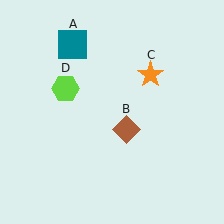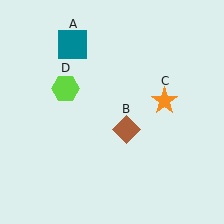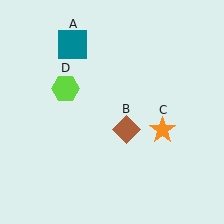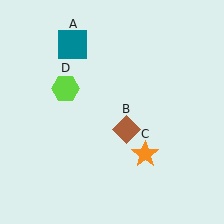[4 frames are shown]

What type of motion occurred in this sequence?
The orange star (object C) rotated clockwise around the center of the scene.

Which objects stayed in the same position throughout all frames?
Teal square (object A) and brown diamond (object B) and lime hexagon (object D) remained stationary.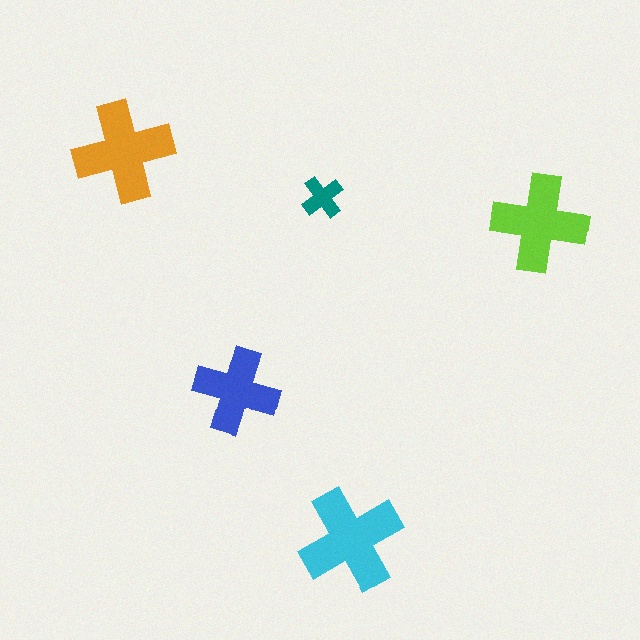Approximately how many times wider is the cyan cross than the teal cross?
About 2.5 times wider.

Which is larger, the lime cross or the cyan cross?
The cyan one.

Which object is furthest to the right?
The lime cross is rightmost.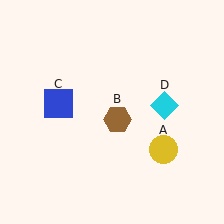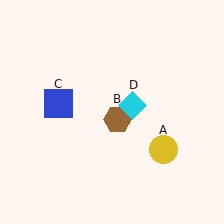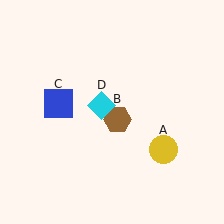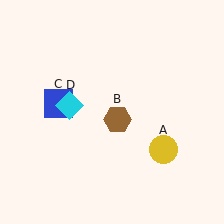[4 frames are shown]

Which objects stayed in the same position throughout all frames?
Yellow circle (object A) and brown hexagon (object B) and blue square (object C) remained stationary.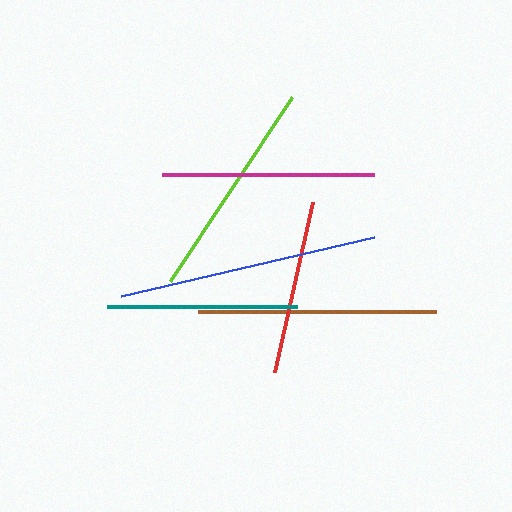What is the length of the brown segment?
The brown segment is approximately 238 pixels long.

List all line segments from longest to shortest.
From longest to shortest: blue, brown, lime, magenta, teal, red.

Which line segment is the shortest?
The red line is the shortest at approximately 174 pixels.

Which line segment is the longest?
The blue line is the longest at approximately 260 pixels.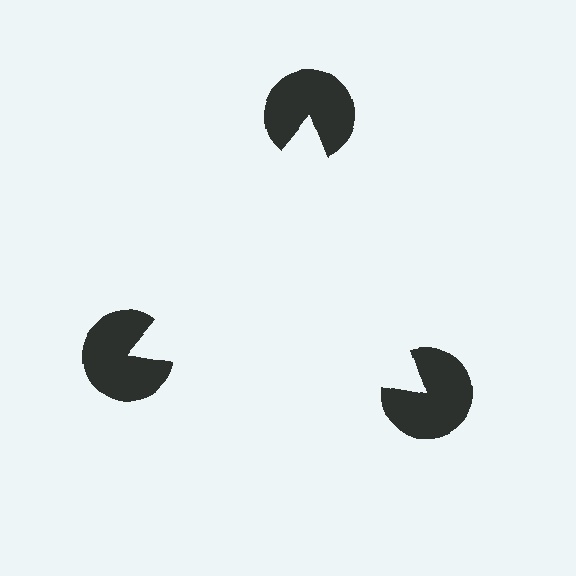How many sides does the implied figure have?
3 sides.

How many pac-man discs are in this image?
There are 3 — one at each vertex of the illusory triangle.